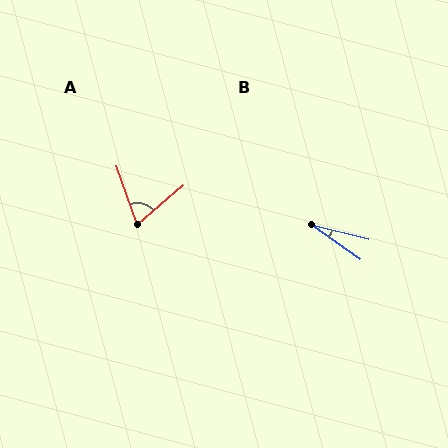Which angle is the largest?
A, at approximately 69 degrees.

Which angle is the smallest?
B, at approximately 22 degrees.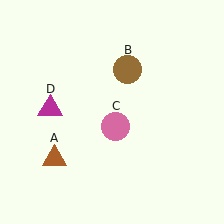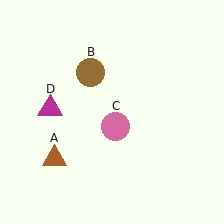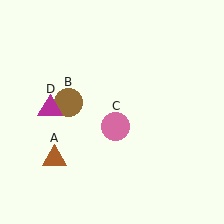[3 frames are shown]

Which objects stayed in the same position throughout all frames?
Brown triangle (object A) and pink circle (object C) and magenta triangle (object D) remained stationary.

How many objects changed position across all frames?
1 object changed position: brown circle (object B).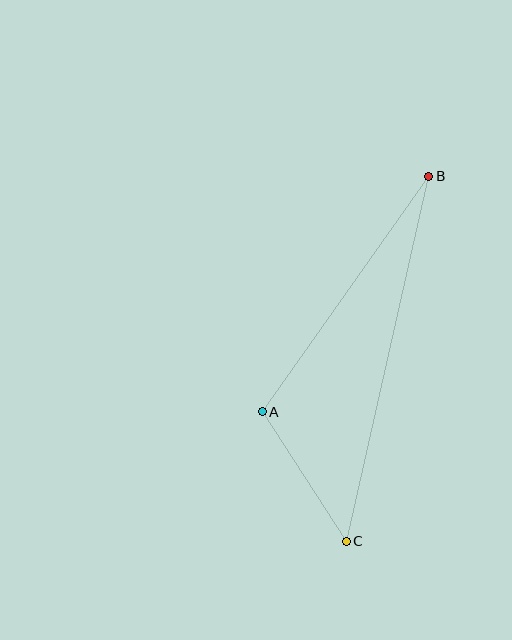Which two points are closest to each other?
Points A and C are closest to each other.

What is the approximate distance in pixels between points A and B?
The distance between A and B is approximately 288 pixels.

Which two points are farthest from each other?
Points B and C are farthest from each other.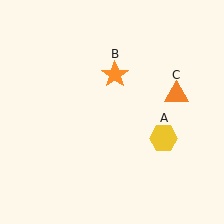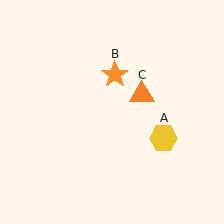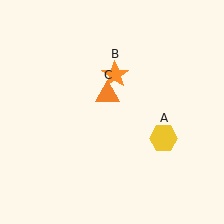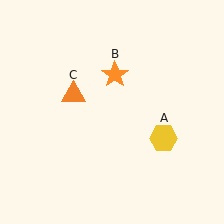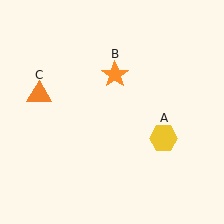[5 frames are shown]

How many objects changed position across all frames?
1 object changed position: orange triangle (object C).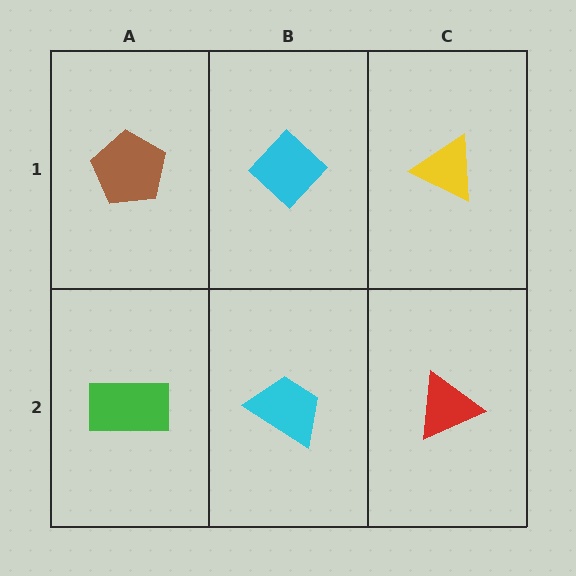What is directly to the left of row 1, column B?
A brown pentagon.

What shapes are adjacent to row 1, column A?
A green rectangle (row 2, column A), a cyan diamond (row 1, column B).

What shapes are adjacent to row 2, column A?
A brown pentagon (row 1, column A), a cyan trapezoid (row 2, column B).